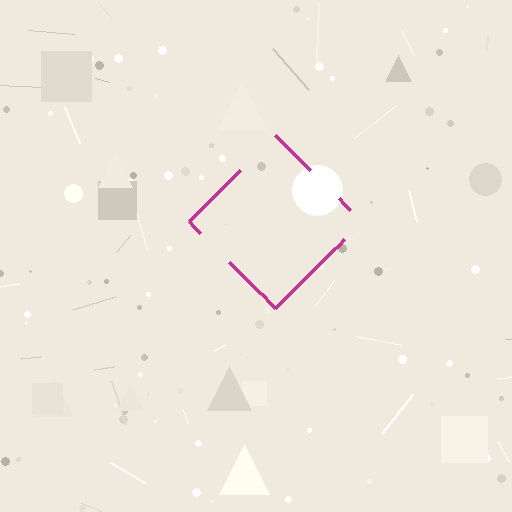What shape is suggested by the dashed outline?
The dashed outline suggests a diamond.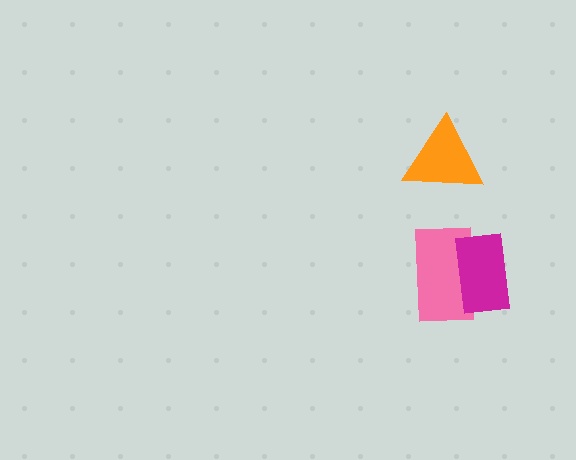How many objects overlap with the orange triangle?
0 objects overlap with the orange triangle.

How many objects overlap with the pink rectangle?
1 object overlaps with the pink rectangle.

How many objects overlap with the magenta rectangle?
1 object overlaps with the magenta rectangle.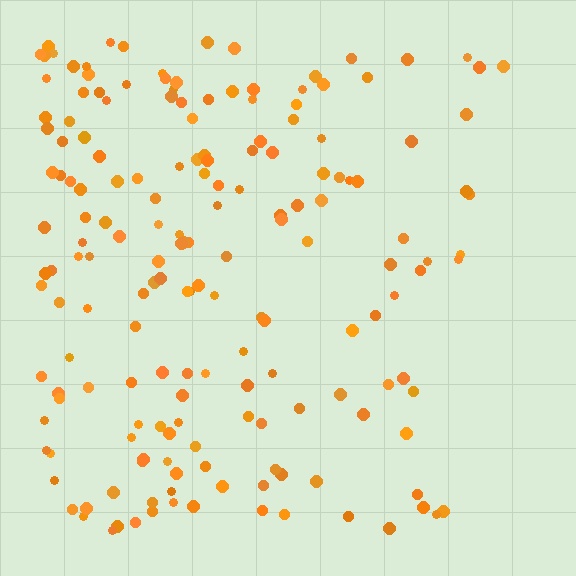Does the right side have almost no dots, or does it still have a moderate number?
Still a moderate number, just noticeably fewer than the left.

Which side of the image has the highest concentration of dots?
The left.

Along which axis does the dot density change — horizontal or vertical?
Horizontal.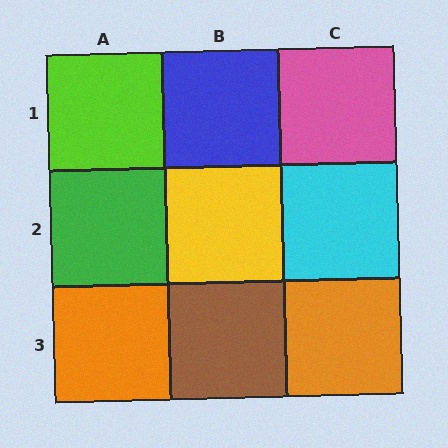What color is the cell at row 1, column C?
Pink.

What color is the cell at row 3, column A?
Orange.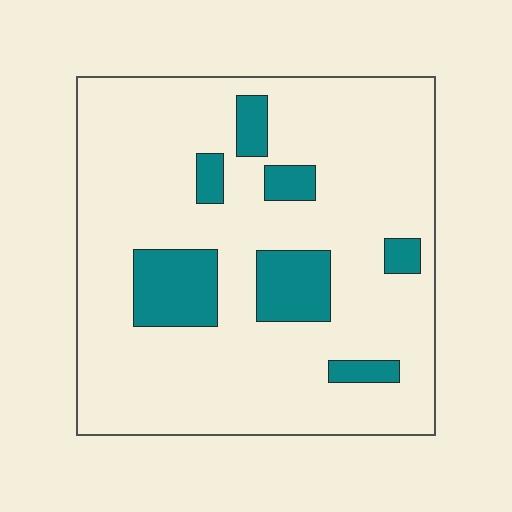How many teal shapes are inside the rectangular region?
7.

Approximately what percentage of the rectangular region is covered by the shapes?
Approximately 15%.